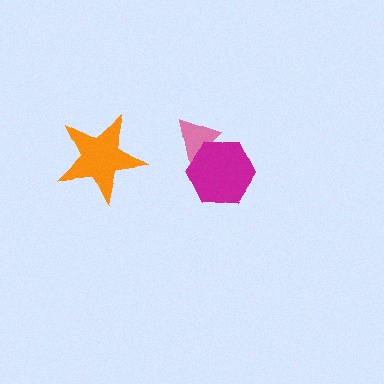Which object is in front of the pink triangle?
The magenta hexagon is in front of the pink triangle.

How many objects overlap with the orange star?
0 objects overlap with the orange star.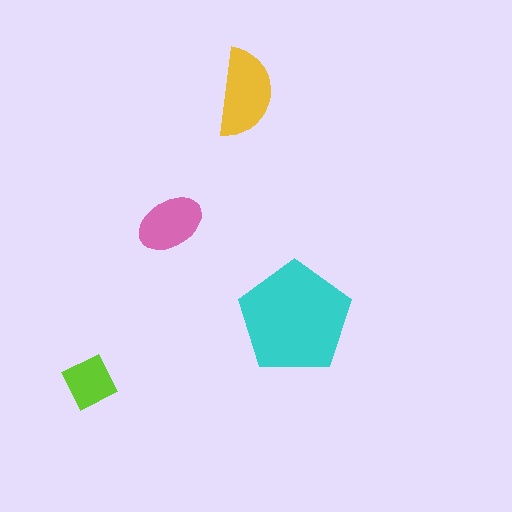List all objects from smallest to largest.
The lime square, the pink ellipse, the yellow semicircle, the cyan pentagon.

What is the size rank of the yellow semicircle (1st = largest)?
2nd.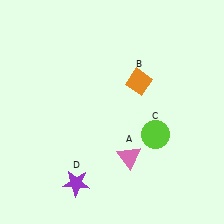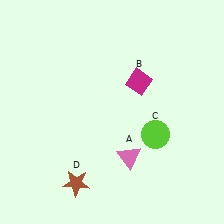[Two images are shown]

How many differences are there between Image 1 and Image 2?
There are 2 differences between the two images.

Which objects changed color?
B changed from orange to magenta. D changed from purple to brown.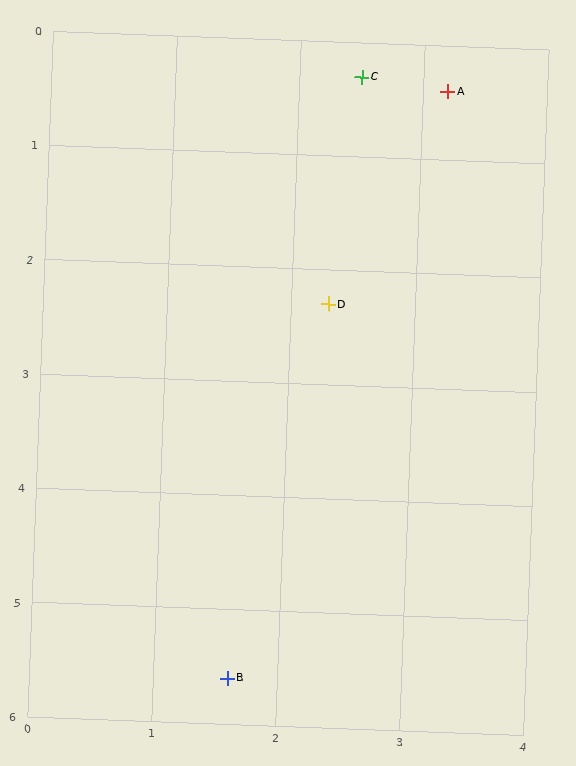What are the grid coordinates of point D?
Point D is at approximately (2.3, 2.3).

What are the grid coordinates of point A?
Point A is at approximately (3.2, 0.4).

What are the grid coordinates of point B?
Point B is at approximately (1.6, 5.6).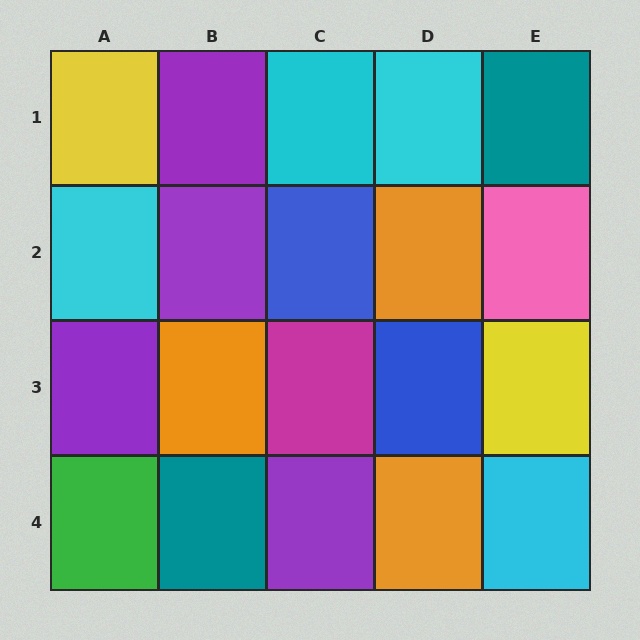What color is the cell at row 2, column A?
Cyan.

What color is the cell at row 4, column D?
Orange.